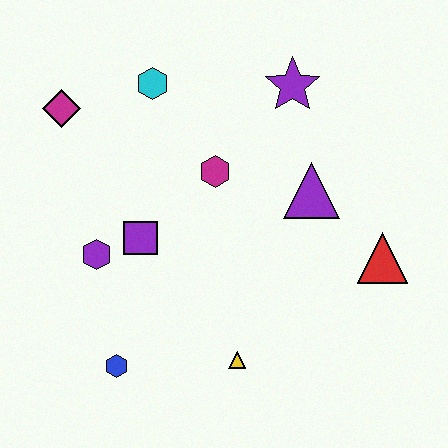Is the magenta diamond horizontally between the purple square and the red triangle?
No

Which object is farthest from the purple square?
The red triangle is farthest from the purple square.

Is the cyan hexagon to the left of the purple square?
No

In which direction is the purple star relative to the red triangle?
The purple star is above the red triangle.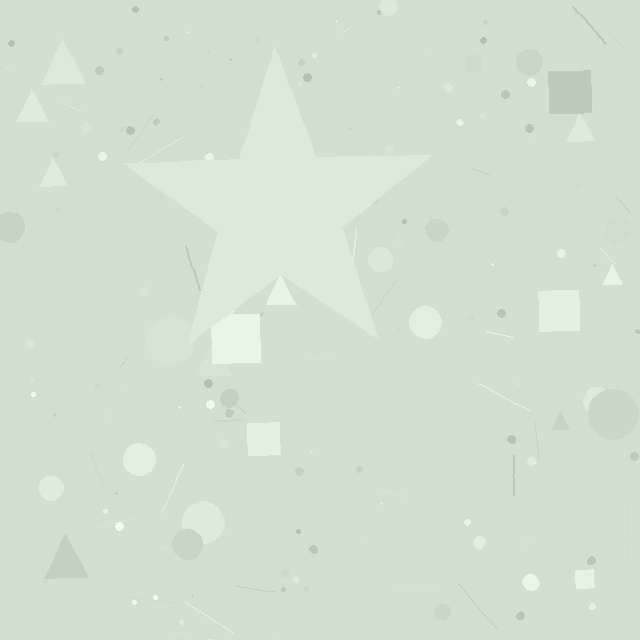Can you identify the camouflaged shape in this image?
The camouflaged shape is a star.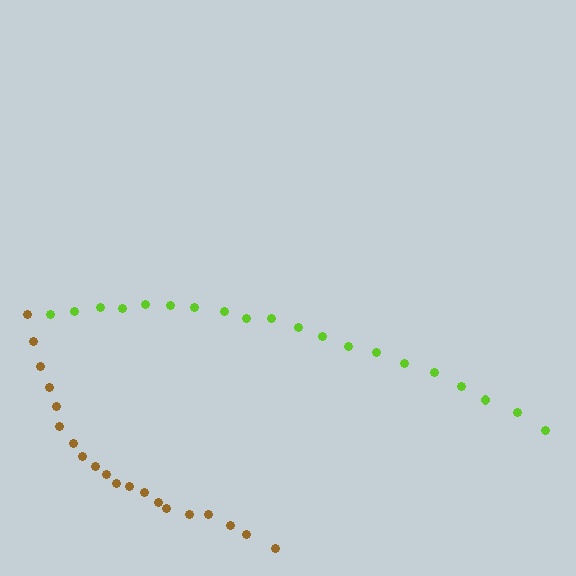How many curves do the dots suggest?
There are 2 distinct paths.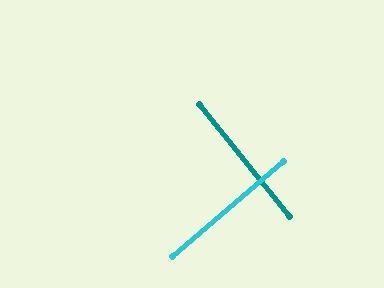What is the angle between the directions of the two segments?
Approximately 88 degrees.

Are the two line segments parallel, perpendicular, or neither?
Perpendicular — they meet at approximately 88°.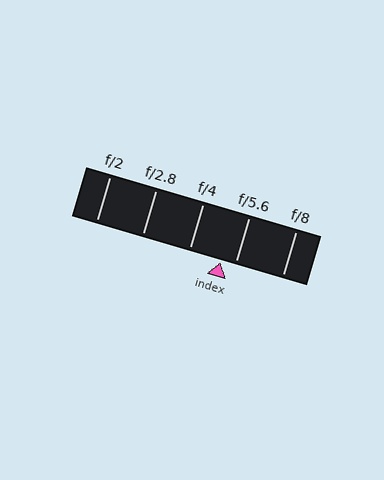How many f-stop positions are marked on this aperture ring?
There are 5 f-stop positions marked.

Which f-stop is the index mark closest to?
The index mark is closest to f/5.6.